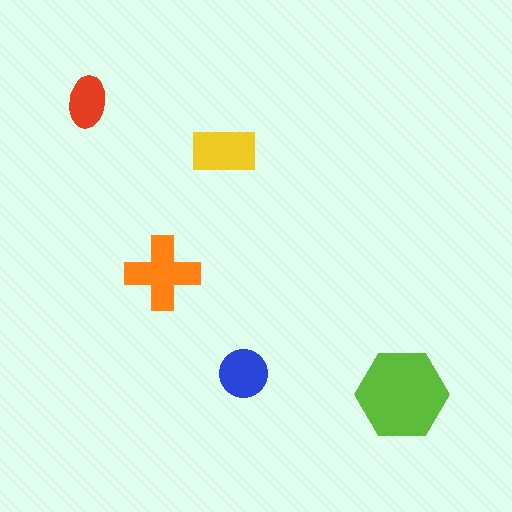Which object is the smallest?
The red ellipse.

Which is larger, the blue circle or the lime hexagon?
The lime hexagon.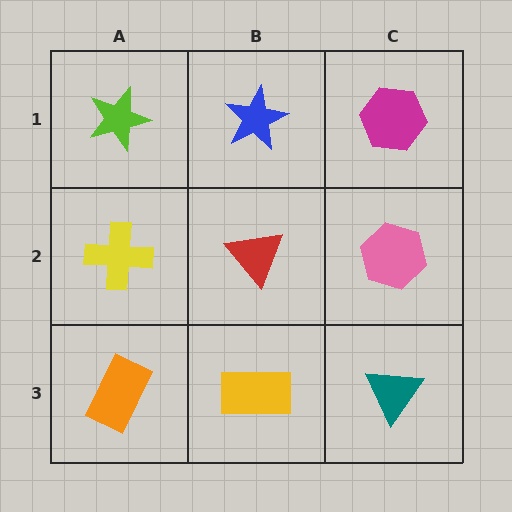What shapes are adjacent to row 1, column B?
A red triangle (row 2, column B), a lime star (row 1, column A), a magenta hexagon (row 1, column C).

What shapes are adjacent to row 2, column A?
A lime star (row 1, column A), an orange rectangle (row 3, column A), a red triangle (row 2, column B).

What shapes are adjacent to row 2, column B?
A blue star (row 1, column B), a yellow rectangle (row 3, column B), a yellow cross (row 2, column A), a pink hexagon (row 2, column C).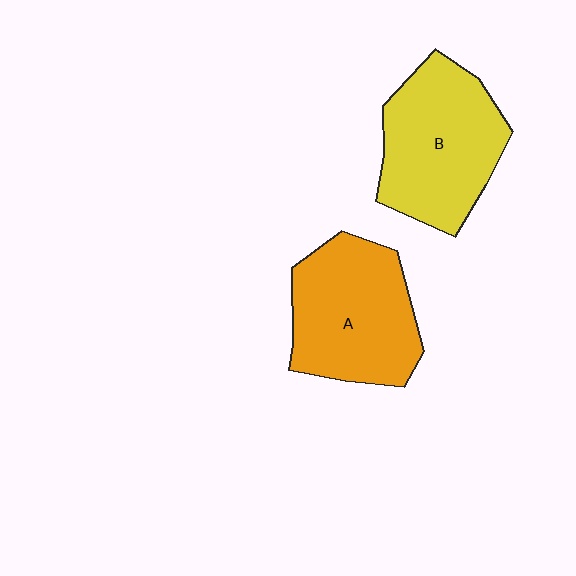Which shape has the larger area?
Shape B (yellow).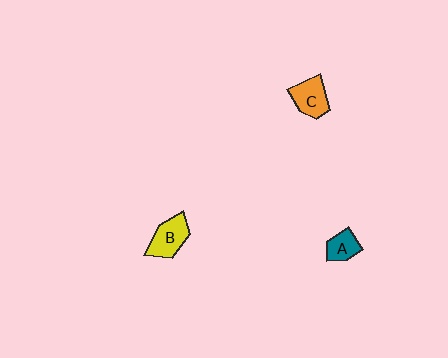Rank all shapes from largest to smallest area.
From largest to smallest: B (yellow), C (orange), A (teal).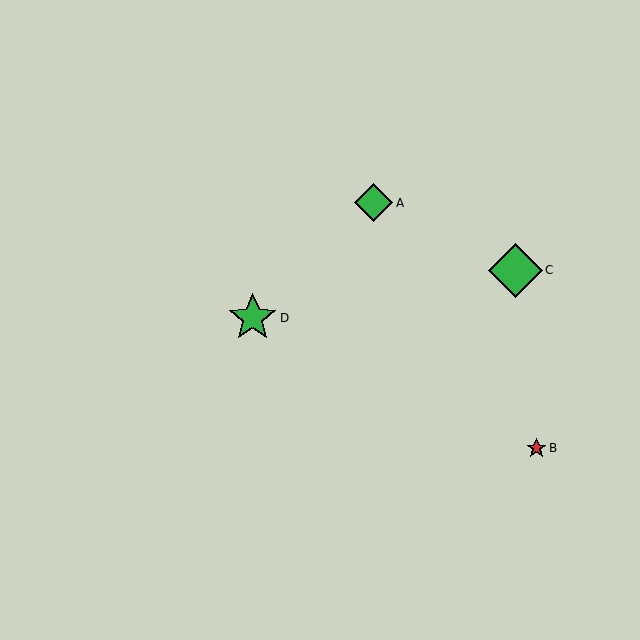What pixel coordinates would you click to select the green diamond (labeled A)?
Click at (374, 203) to select the green diamond A.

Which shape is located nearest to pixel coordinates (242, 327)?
The green star (labeled D) at (253, 318) is nearest to that location.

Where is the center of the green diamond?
The center of the green diamond is at (515, 270).